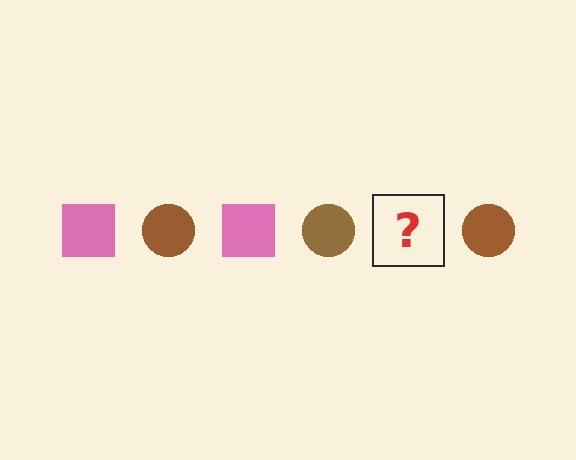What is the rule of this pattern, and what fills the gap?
The rule is that the pattern alternates between pink square and brown circle. The gap should be filled with a pink square.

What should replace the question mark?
The question mark should be replaced with a pink square.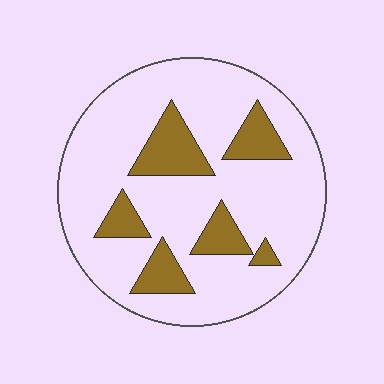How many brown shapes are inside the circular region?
6.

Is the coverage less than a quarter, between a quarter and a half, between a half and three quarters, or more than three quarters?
Less than a quarter.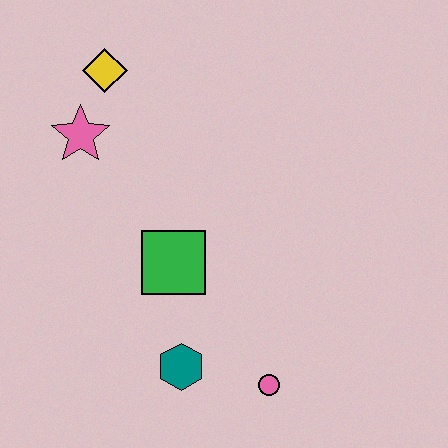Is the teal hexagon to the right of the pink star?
Yes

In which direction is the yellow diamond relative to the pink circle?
The yellow diamond is above the pink circle.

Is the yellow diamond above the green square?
Yes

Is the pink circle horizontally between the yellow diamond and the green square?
No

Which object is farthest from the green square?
The yellow diamond is farthest from the green square.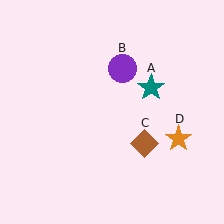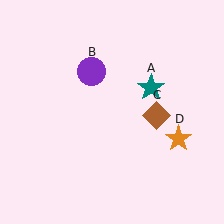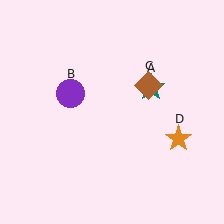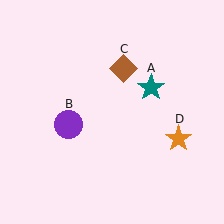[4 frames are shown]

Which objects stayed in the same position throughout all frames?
Teal star (object A) and orange star (object D) remained stationary.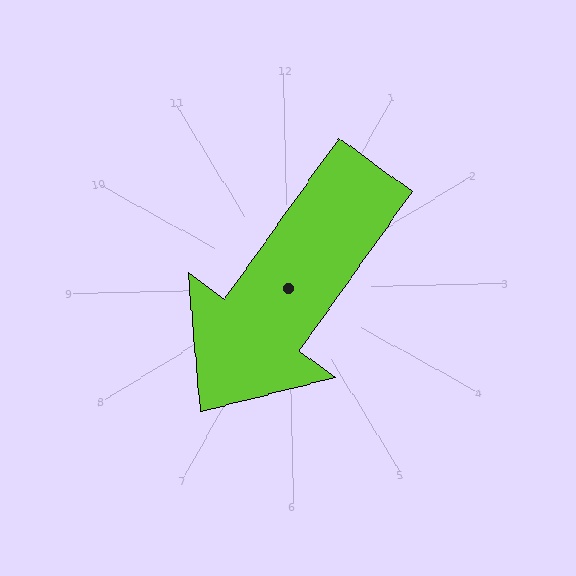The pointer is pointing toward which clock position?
Roughly 7 o'clock.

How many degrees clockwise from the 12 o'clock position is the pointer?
Approximately 217 degrees.